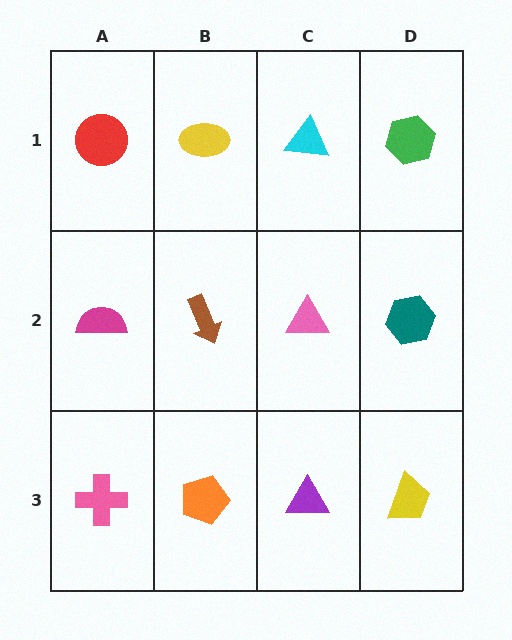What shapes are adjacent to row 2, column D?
A green hexagon (row 1, column D), a yellow trapezoid (row 3, column D), a pink triangle (row 2, column C).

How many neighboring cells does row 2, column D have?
3.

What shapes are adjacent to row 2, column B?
A yellow ellipse (row 1, column B), an orange pentagon (row 3, column B), a magenta semicircle (row 2, column A), a pink triangle (row 2, column C).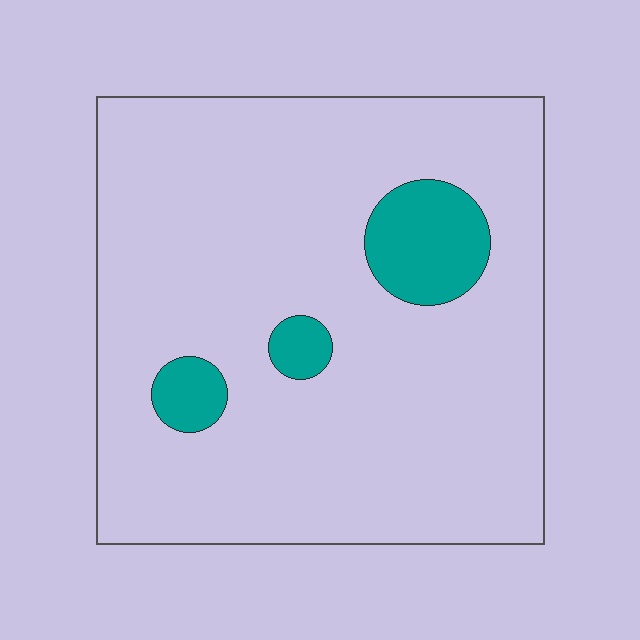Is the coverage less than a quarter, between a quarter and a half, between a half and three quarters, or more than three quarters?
Less than a quarter.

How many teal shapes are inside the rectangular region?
3.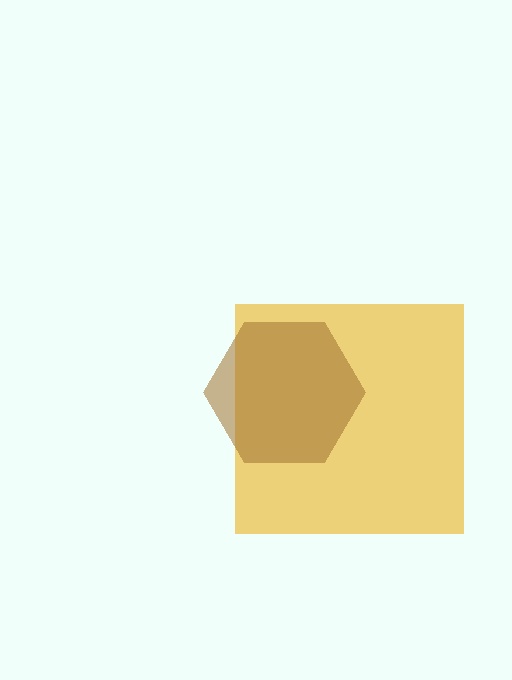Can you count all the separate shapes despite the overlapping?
Yes, there are 2 separate shapes.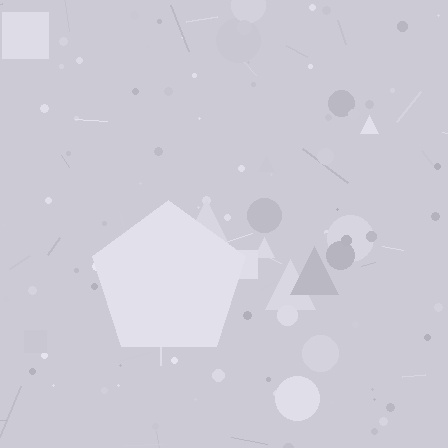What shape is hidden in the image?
A pentagon is hidden in the image.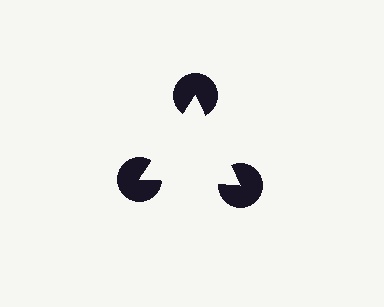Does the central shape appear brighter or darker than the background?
It typically appears slightly brighter than the background, even though no actual brightness change is drawn.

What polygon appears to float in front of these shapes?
An illusory triangle — its edges are inferred from the aligned wedge cuts in the pac-man discs, not physically drawn.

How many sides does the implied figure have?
3 sides.